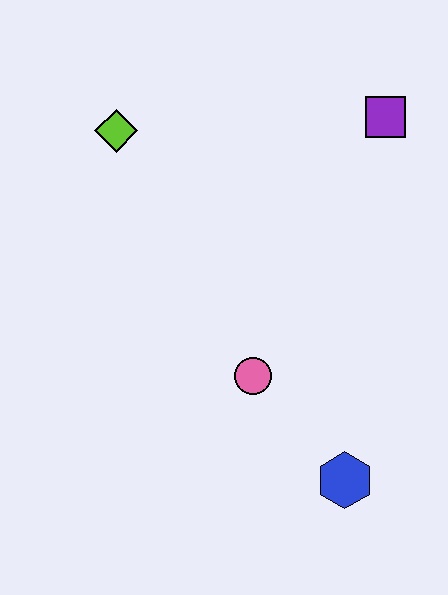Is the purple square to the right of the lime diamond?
Yes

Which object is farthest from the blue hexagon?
The lime diamond is farthest from the blue hexagon.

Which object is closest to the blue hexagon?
The pink circle is closest to the blue hexagon.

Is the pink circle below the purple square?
Yes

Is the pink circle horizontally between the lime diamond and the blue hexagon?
Yes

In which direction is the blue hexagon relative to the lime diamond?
The blue hexagon is below the lime diamond.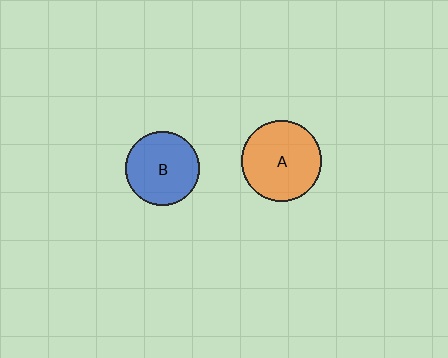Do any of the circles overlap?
No, none of the circles overlap.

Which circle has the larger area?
Circle A (orange).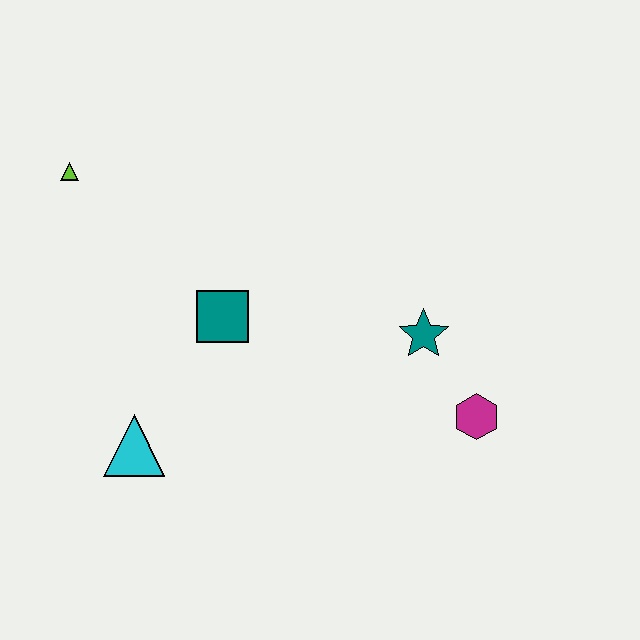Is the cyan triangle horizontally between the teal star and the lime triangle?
Yes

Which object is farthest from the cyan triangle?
The magenta hexagon is farthest from the cyan triangle.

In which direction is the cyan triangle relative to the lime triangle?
The cyan triangle is below the lime triangle.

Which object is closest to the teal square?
The cyan triangle is closest to the teal square.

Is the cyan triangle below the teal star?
Yes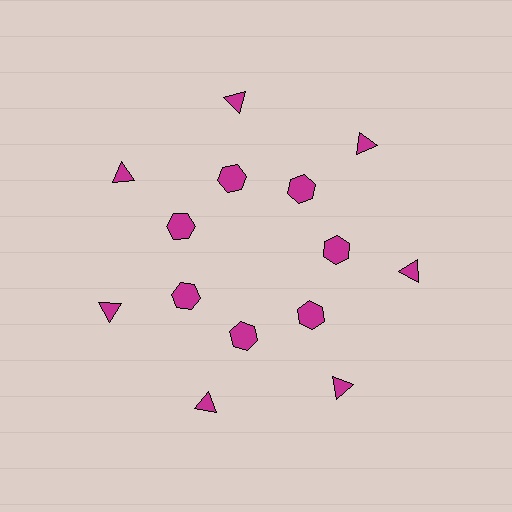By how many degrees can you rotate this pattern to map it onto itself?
The pattern maps onto itself every 51 degrees of rotation.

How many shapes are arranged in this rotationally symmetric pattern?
There are 14 shapes, arranged in 7 groups of 2.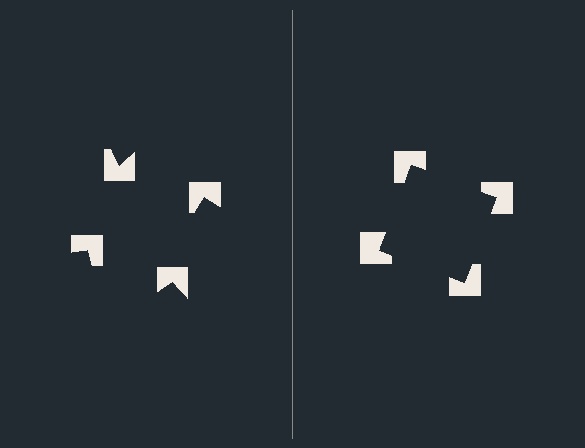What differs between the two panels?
The notched squares are positioned identically on both sides; only the wedge orientations differ. On the right they align to a square; on the left they are misaligned.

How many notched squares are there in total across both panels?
8 — 4 on each side.